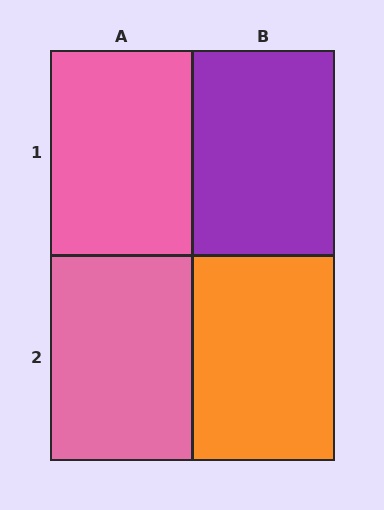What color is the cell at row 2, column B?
Orange.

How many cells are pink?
2 cells are pink.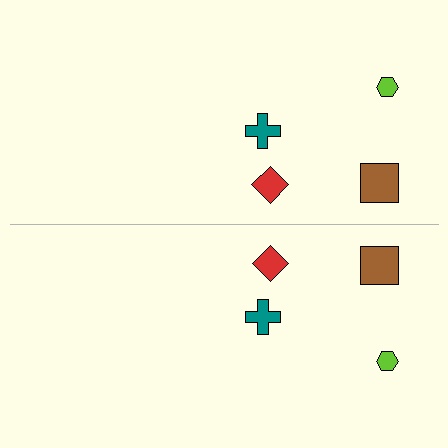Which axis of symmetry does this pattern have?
The pattern has a horizontal axis of symmetry running through the center of the image.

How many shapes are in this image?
There are 8 shapes in this image.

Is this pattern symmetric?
Yes, this pattern has bilateral (reflection) symmetry.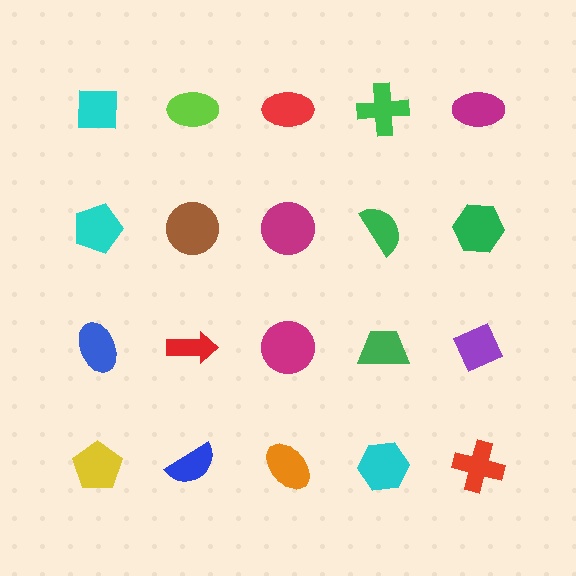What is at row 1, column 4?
A green cross.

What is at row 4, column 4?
A cyan hexagon.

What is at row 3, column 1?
A blue ellipse.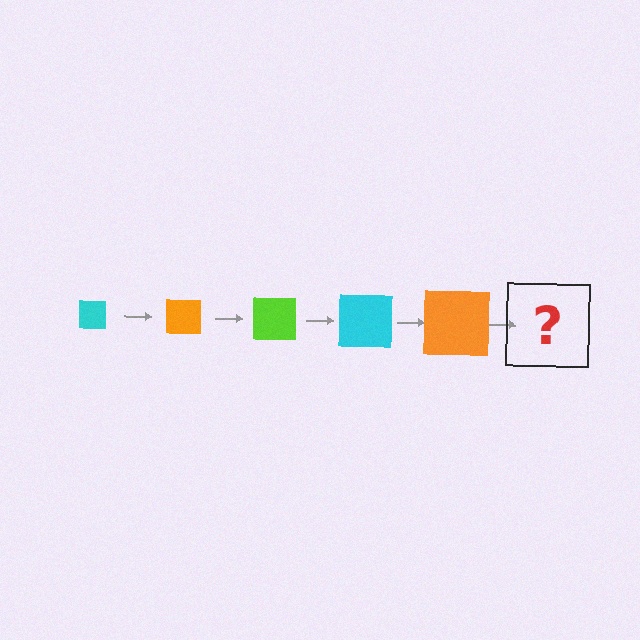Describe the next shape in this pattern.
It should be a lime square, larger than the previous one.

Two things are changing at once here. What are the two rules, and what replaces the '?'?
The two rules are that the square grows larger each step and the color cycles through cyan, orange, and lime. The '?' should be a lime square, larger than the previous one.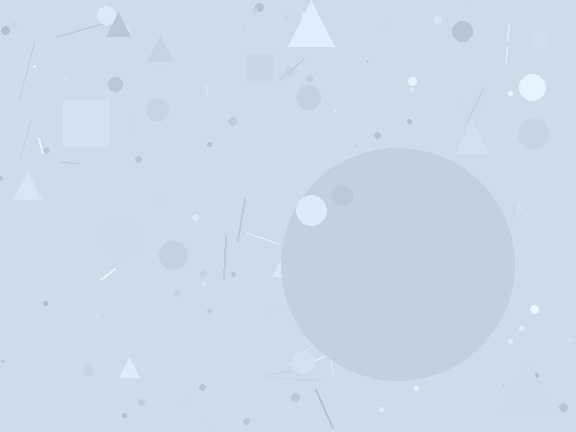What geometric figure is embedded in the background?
A circle is embedded in the background.